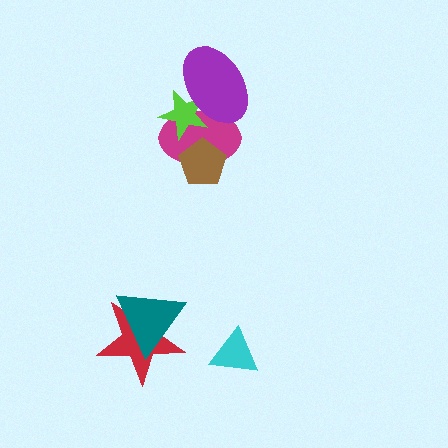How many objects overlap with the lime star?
2 objects overlap with the lime star.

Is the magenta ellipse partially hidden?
Yes, it is partially covered by another shape.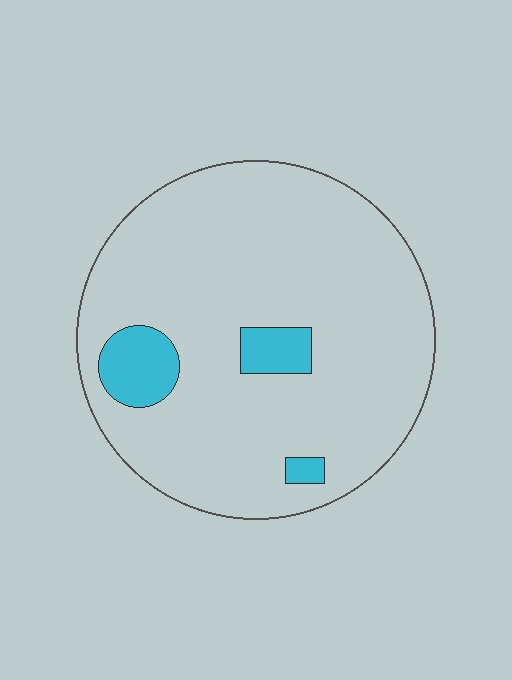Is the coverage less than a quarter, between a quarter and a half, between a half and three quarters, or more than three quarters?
Less than a quarter.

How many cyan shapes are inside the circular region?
3.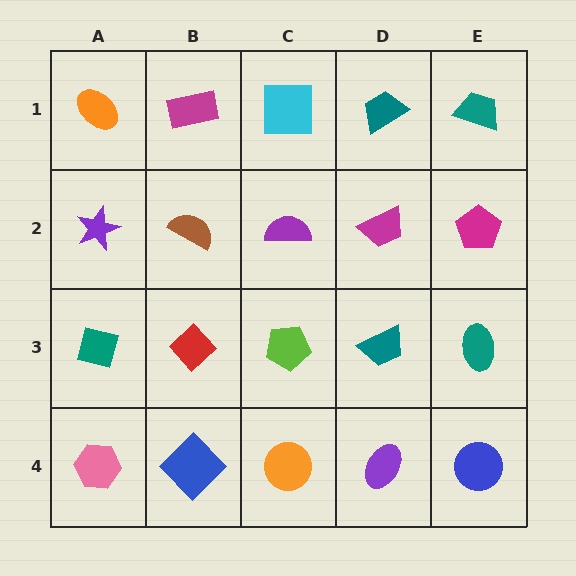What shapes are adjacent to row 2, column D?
A teal trapezoid (row 1, column D), a teal trapezoid (row 3, column D), a purple semicircle (row 2, column C), a magenta pentagon (row 2, column E).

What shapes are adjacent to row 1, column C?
A purple semicircle (row 2, column C), a magenta rectangle (row 1, column B), a teal trapezoid (row 1, column D).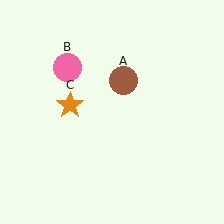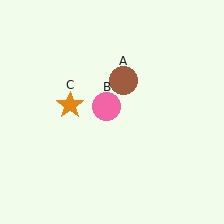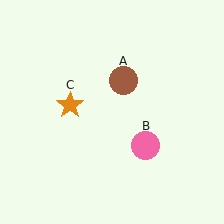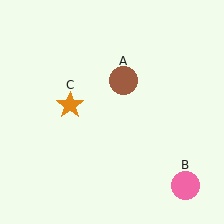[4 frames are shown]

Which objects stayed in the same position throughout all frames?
Brown circle (object A) and orange star (object C) remained stationary.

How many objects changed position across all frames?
1 object changed position: pink circle (object B).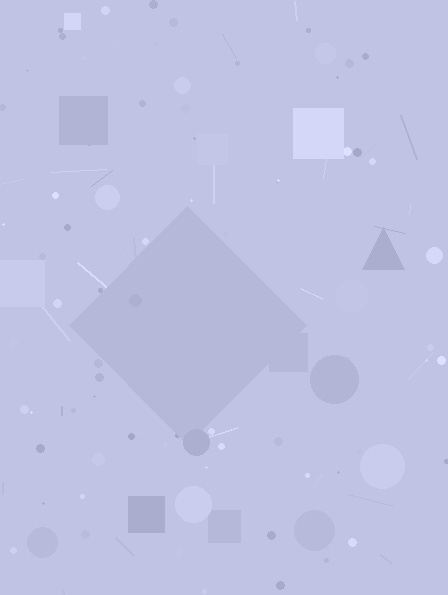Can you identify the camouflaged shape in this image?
The camouflaged shape is a diamond.